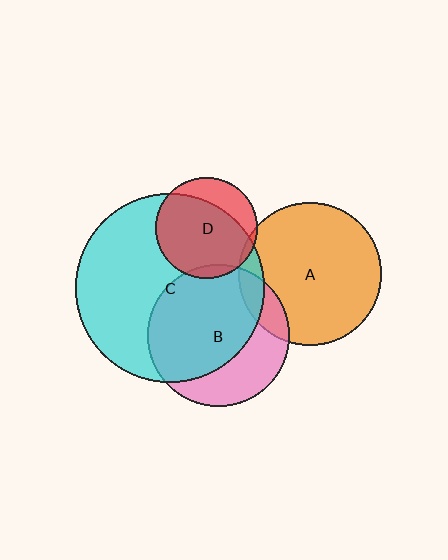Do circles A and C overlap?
Yes.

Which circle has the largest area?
Circle C (cyan).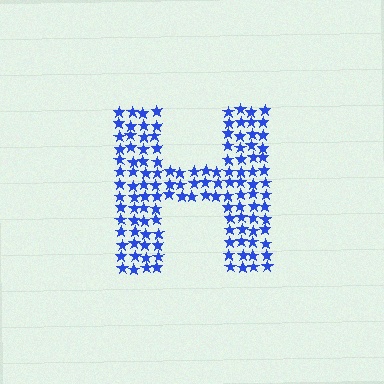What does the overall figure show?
The overall figure shows the letter H.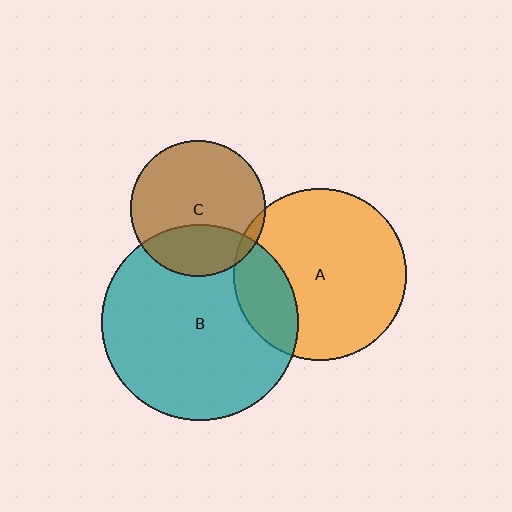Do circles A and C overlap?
Yes.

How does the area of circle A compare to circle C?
Approximately 1.6 times.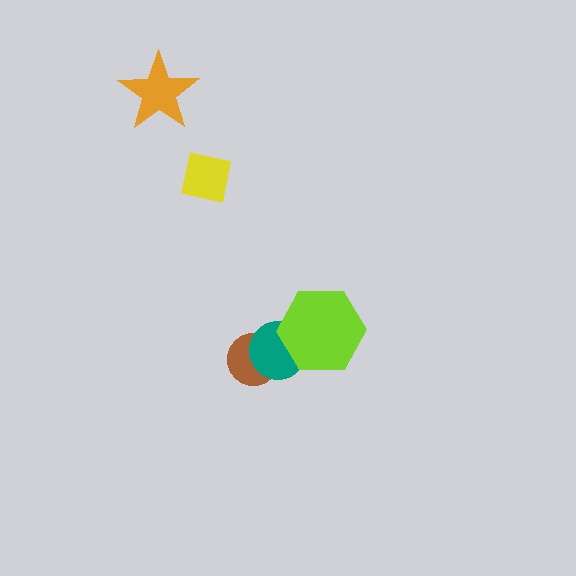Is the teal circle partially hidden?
Yes, it is partially covered by another shape.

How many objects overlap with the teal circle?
2 objects overlap with the teal circle.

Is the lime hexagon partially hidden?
No, no other shape covers it.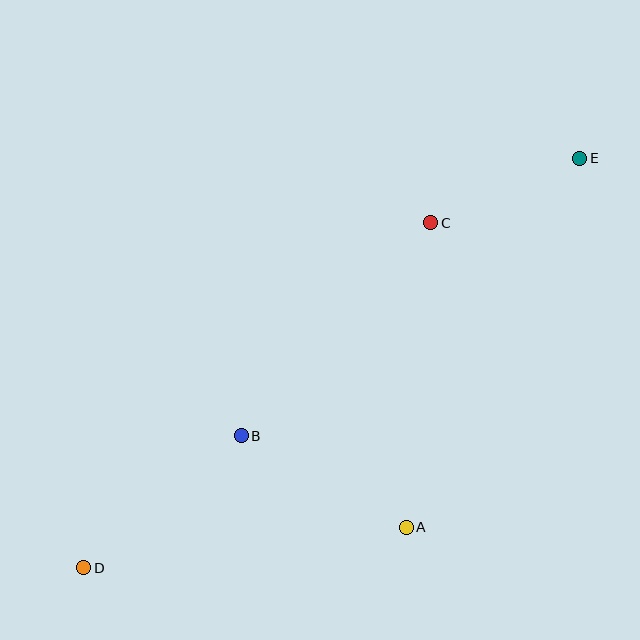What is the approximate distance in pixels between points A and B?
The distance between A and B is approximately 189 pixels.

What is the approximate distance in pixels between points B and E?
The distance between B and E is approximately 438 pixels.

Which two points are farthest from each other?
Points D and E are farthest from each other.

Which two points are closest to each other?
Points C and E are closest to each other.